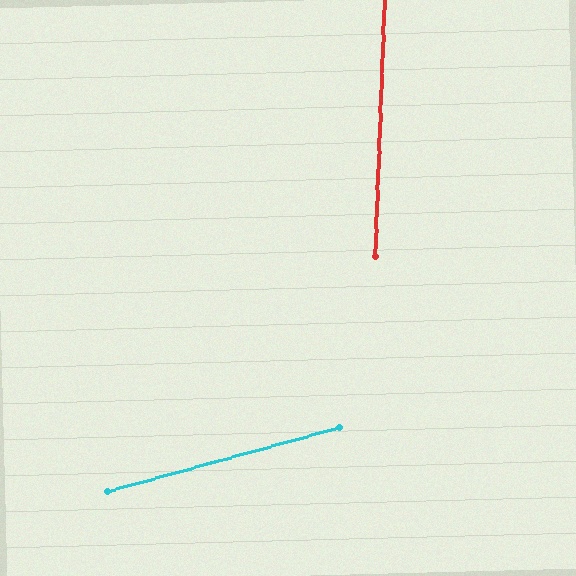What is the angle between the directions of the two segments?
Approximately 73 degrees.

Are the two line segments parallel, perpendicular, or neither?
Neither parallel nor perpendicular — they differ by about 73°.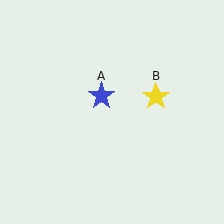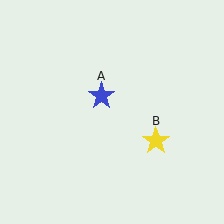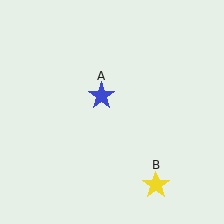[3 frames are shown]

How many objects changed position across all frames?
1 object changed position: yellow star (object B).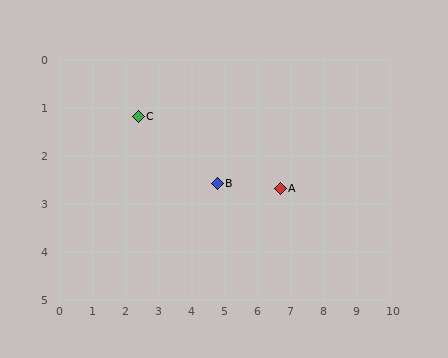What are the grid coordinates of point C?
Point C is at approximately (2.4, 1.2).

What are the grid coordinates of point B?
Point B is at approximately (4.8, 2.6).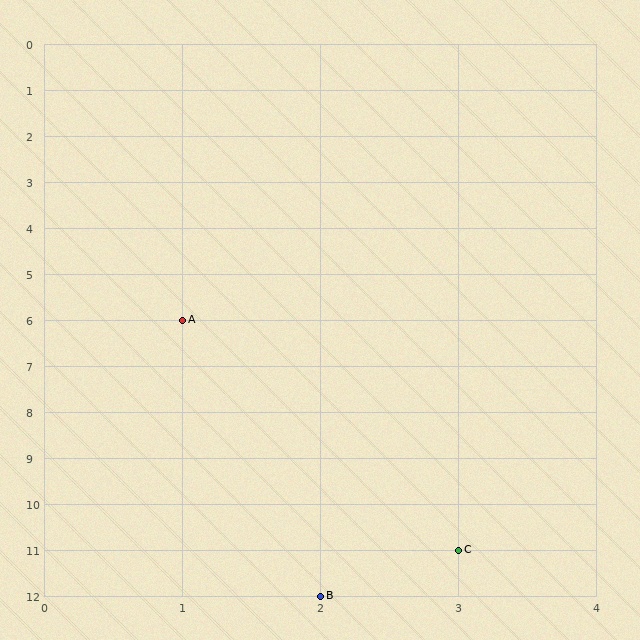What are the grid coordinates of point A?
Point A is at grid coordinates (1, 6).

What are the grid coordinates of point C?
Point C is at grid coordinates (3, 11).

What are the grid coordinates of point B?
Point B is at grid coordinates (2, 12).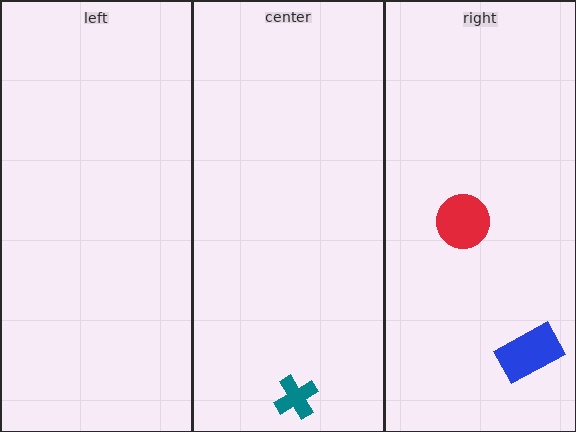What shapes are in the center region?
The teal cross.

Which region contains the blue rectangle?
The right region.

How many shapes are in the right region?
2.